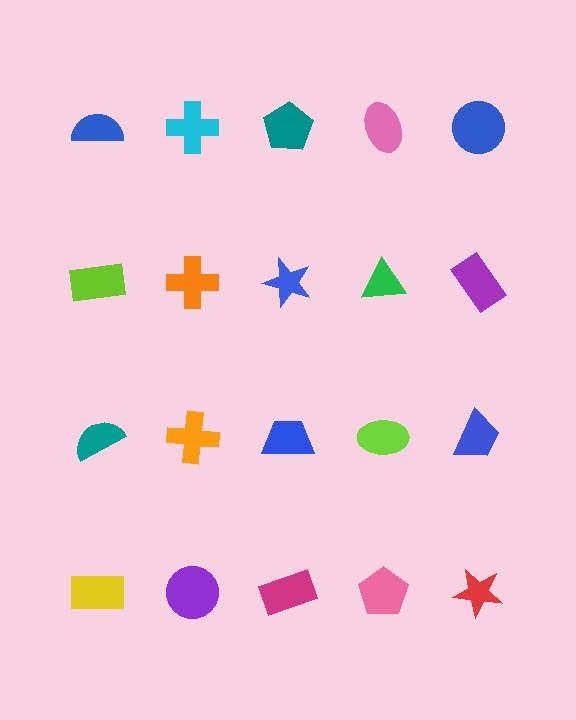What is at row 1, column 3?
A teal pentagon.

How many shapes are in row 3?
5 shapes.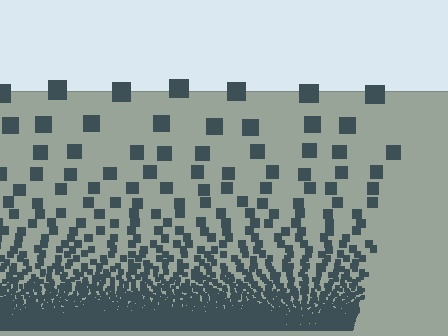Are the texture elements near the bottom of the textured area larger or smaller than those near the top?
Smaller. The gradient is inverted — elements near the bottom are smaller and denser.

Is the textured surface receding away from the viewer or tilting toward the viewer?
The surface appears to tilt toward the viewer. Texture elements get larger and sparser toward the top.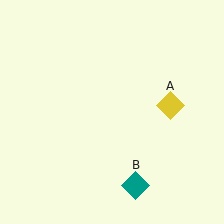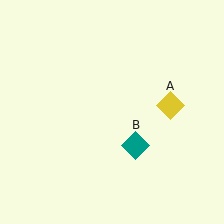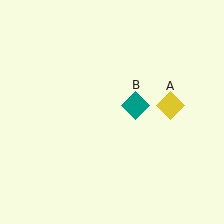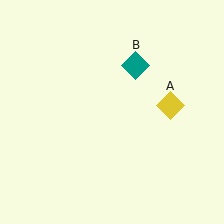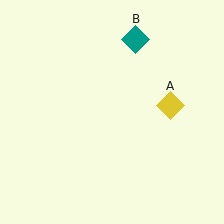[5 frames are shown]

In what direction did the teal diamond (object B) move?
The teal diamond (object B) moved up.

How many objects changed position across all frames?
1 object changed position: teal diamond (object B).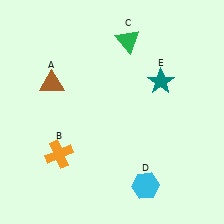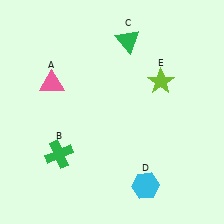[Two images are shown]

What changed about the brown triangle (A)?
In Image 1, A is brown. In Image 2, it changed to pink.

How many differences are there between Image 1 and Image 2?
There are 3 differences between the two images.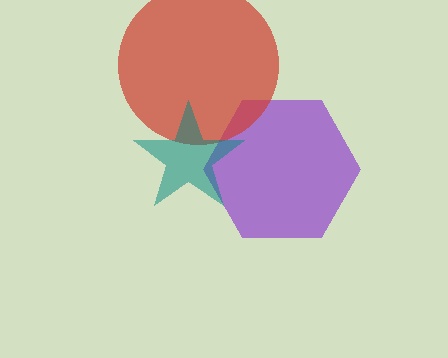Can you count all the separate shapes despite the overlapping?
Yes, there are 3 separate shapes.